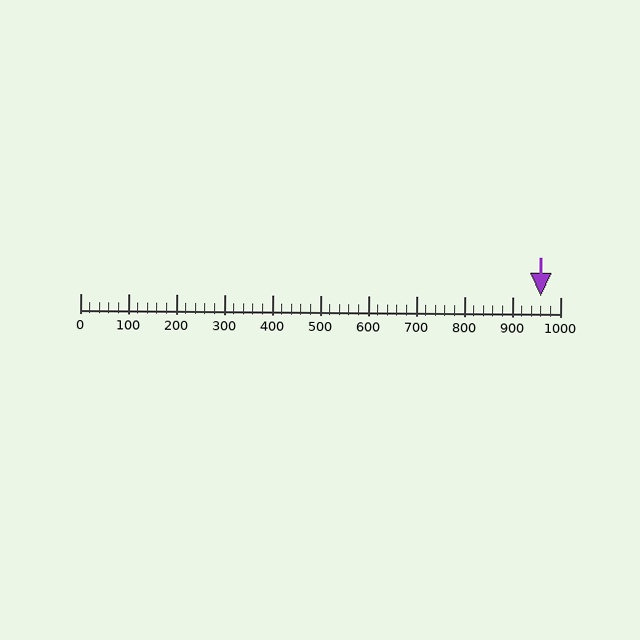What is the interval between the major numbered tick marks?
The major tick marks are spaced 100 units apart.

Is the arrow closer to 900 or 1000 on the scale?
The arrow is closer to 1000.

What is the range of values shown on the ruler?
The ruler shows values from 0 to 1000.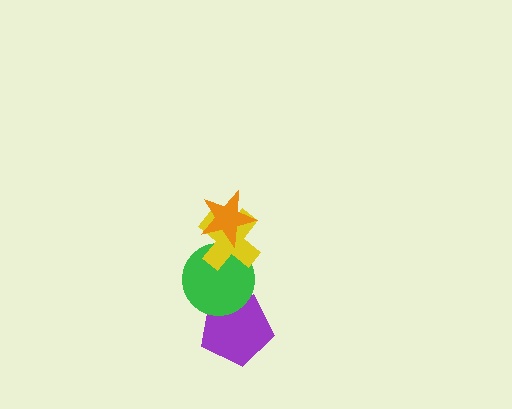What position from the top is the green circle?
The green circle is 3rd from the top.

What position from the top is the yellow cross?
The yellow cross is 2nd from the top.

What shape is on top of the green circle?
The yellow cross is on top of the green circle.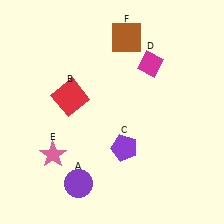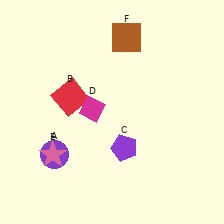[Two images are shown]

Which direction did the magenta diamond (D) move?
The magenta diamond (D) moved left.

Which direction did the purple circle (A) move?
The purple circle (A) moved up.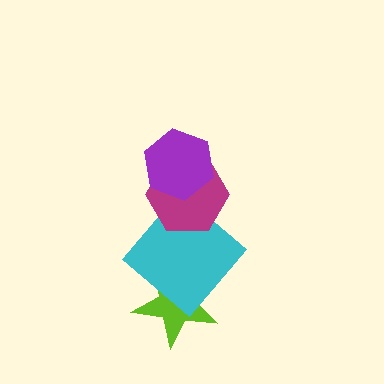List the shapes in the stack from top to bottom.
From top to bottom: the purple hexagon, the magenta hexagon, the cyan diamond, the lime star.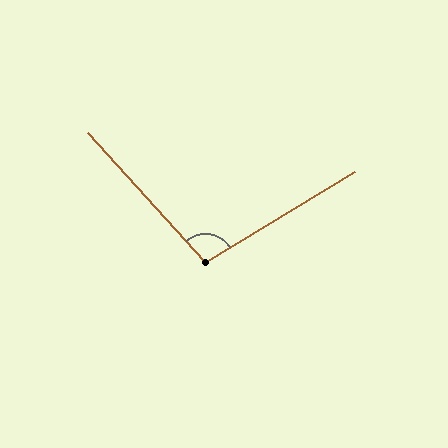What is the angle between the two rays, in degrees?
Approximately 101 degrees.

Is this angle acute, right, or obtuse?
It is obtuse.